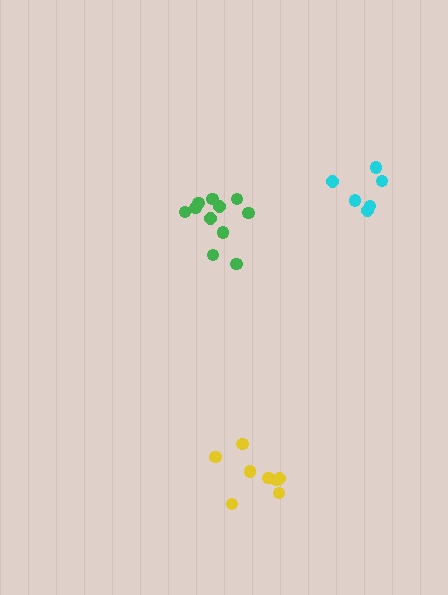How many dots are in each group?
Group 1: 8 dots, Group 2: 6 dots, Group 3: 11 dots (25 total).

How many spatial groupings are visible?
There are 3 spatial groupings.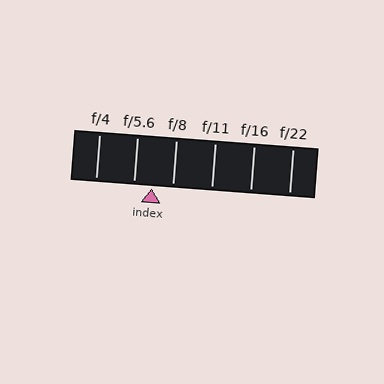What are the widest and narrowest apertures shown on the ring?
The widest aperture shown is f/4 and the narrowest is f/22.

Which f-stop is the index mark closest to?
The index mark is closest to f/5.6.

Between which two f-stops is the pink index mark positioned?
The index mark is between f/5.6 and f/8.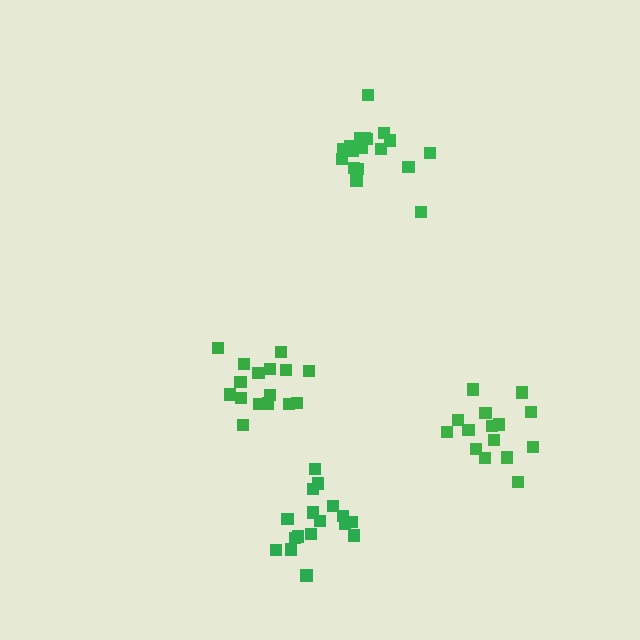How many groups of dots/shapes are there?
There are 4 groups.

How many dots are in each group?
Group 1: 19 dots, Group 2: 15 dots, Group 3: 17 dots, Group 4: 16 dots (67 total).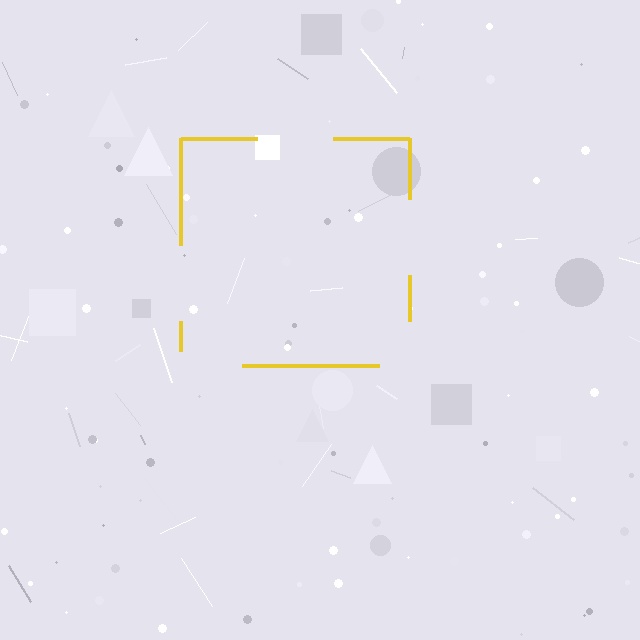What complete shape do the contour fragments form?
The contour fragments form a square.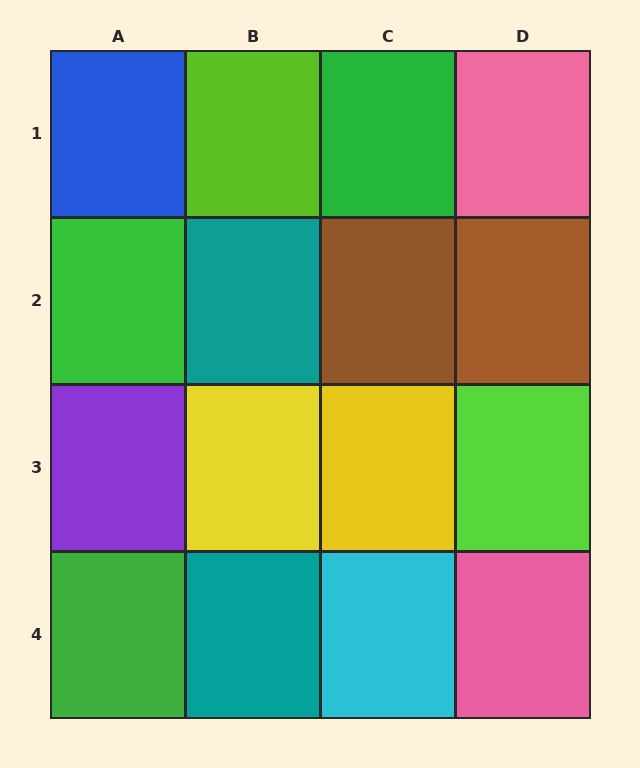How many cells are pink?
2 cells are pink.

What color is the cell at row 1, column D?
Pink.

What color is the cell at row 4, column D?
Pink.